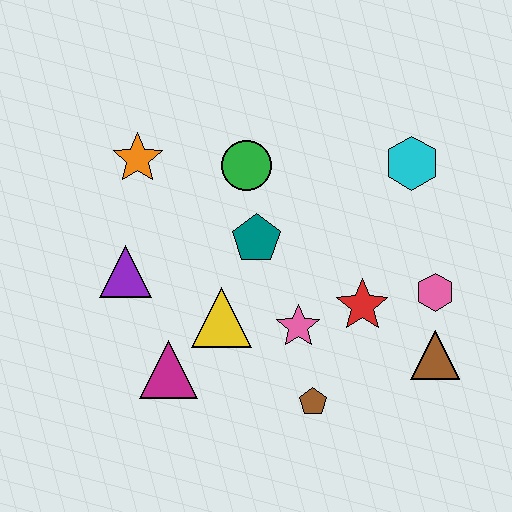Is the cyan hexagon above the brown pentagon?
Yes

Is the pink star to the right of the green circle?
Yes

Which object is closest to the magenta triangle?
The yellow triangle is closest to the magenta triangle.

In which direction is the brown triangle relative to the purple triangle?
The brown triangle is to the right of the purple triangle.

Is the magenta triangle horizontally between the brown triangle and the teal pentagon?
No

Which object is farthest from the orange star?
The brown triangle is farthest from the orange star.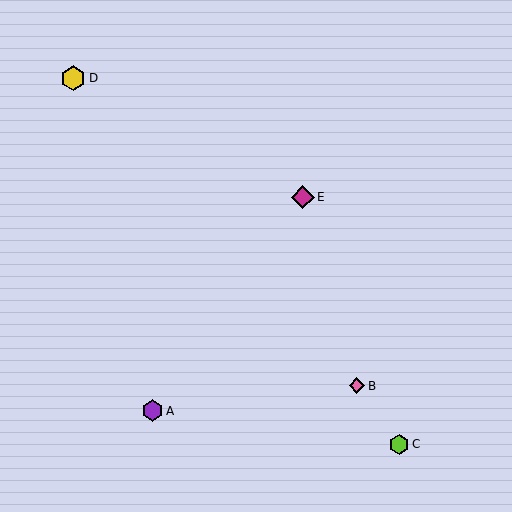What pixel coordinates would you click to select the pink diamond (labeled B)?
Click at (357, 386) to select the pink diamond B.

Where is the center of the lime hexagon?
The center of the lime hexagon is at (399, 444).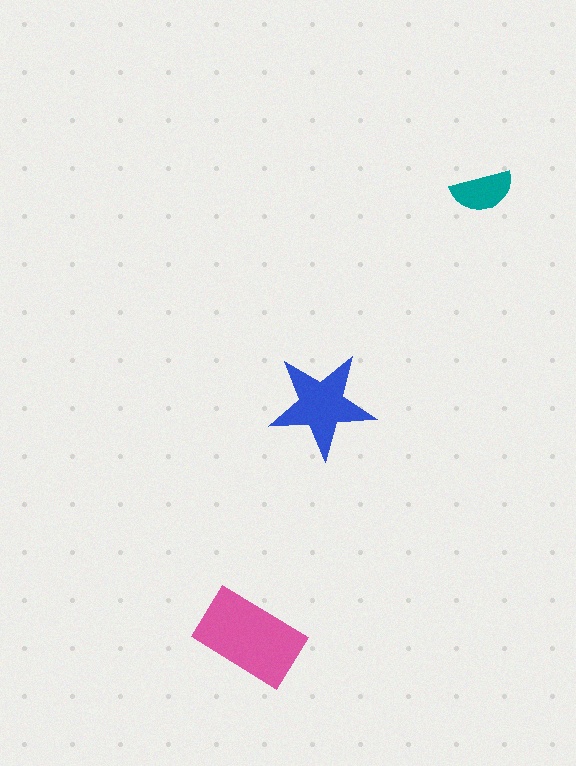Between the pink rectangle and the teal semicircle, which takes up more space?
The pink rectangle.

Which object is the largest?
The pink rectangle.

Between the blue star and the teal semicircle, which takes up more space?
The blue star.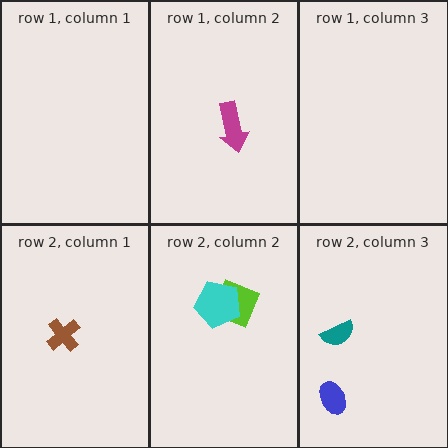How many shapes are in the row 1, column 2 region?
1.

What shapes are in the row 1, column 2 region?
The magenta arrow.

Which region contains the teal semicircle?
The row 2, column 3 region.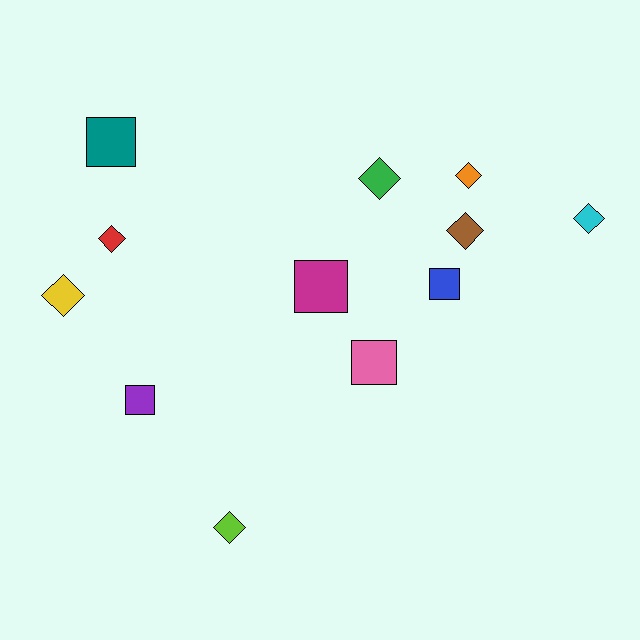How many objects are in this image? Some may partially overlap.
There are 12 objects.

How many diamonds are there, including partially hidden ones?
There are 7 diamonds.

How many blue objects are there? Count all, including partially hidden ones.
There is 1 blue object.